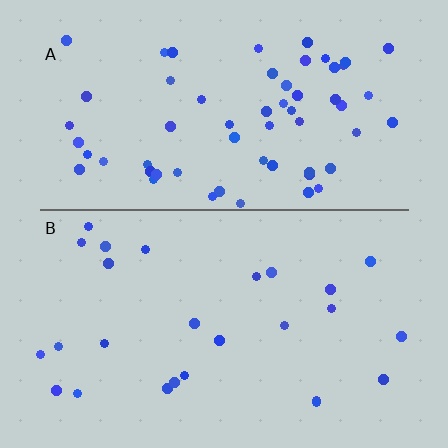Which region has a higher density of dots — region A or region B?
A (the top).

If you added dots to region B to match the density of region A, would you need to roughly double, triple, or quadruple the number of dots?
Approximately double.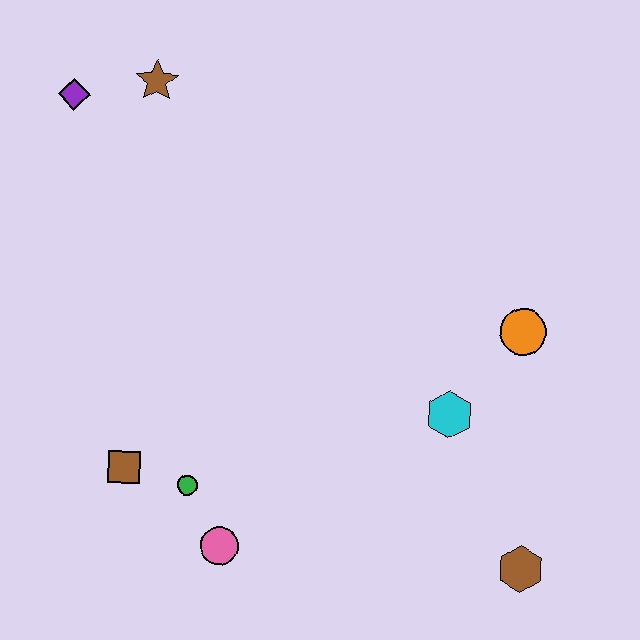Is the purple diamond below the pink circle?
No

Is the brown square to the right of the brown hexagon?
No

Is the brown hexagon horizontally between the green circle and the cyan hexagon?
No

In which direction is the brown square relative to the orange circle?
The brown square is to the left of the orange circle.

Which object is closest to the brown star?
The purple diamond is closest to the brown star.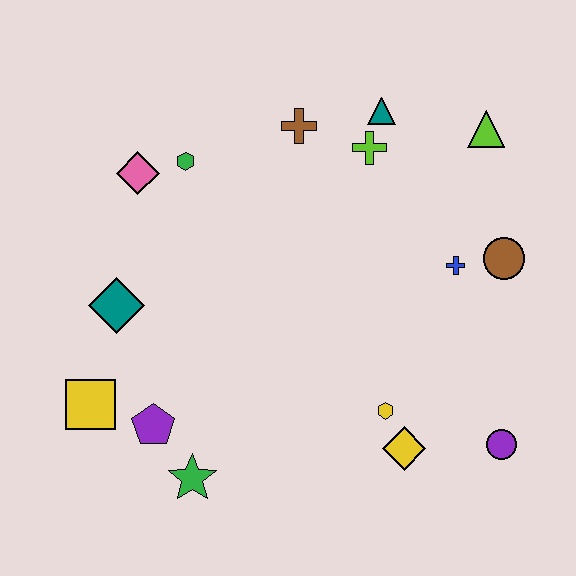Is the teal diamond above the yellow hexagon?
Yes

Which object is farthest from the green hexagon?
The purple circle is farthest from the green hexagon.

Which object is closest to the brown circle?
The blue cross is closest to the brown circle.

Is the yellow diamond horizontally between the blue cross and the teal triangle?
Yes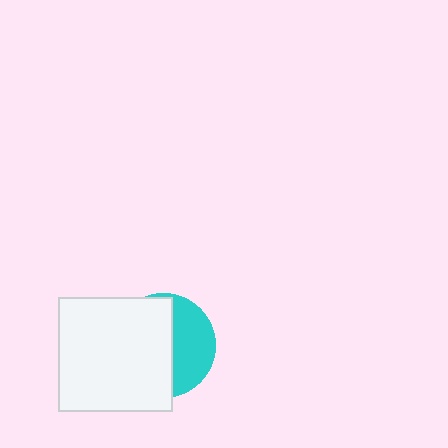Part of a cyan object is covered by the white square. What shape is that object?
It is a circle.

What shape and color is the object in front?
The object in front is a white square.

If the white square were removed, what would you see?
You would see the complete cyan circle.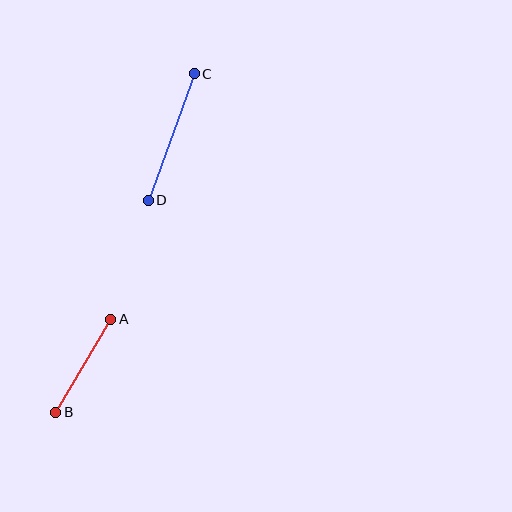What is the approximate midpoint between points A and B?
The midpoint is at approximately (83, 366) pixels.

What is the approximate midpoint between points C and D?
The midpoint is at approximately (171, 137) pixels.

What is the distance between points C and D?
The distance is approximately 135 pixels.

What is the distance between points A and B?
The distance is approximately 108 pixels.